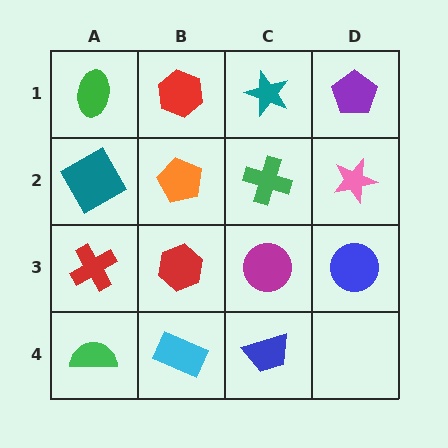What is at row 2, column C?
A green cross.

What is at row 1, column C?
A teal star.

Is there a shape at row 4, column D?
No, that cell is empty.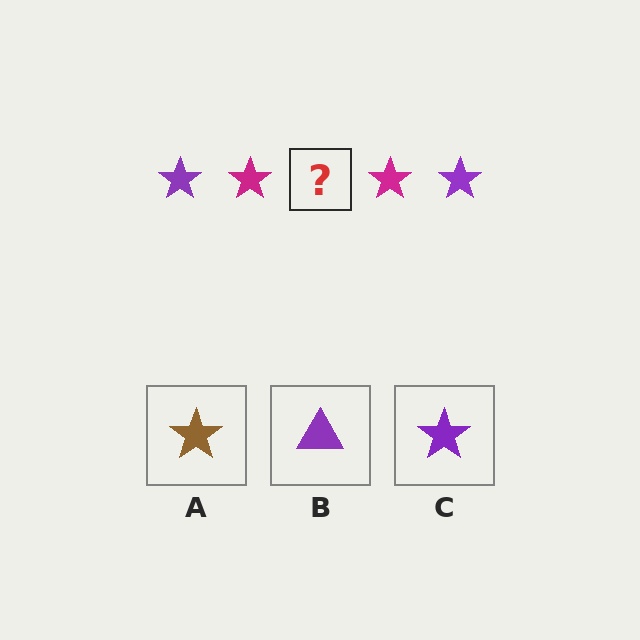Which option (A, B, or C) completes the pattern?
C.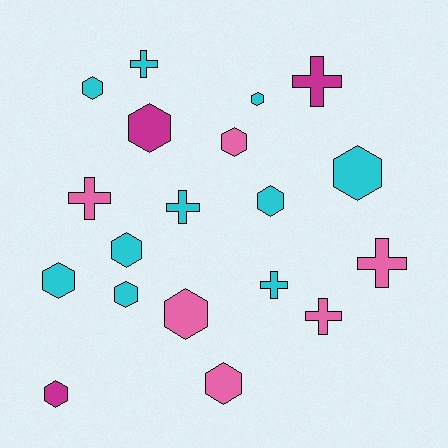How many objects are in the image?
There are 19 objects.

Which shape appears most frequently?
Hexagon, with 12 objects.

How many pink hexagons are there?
There are 3 pink hexagons.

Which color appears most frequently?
Cyan, with 10 objects.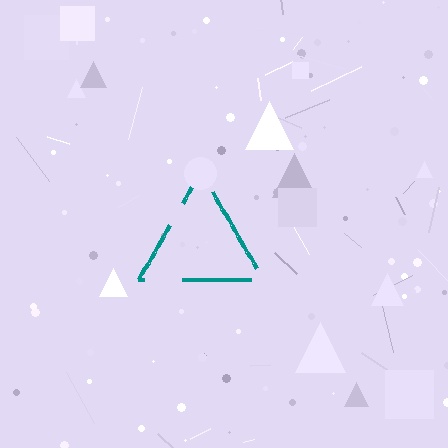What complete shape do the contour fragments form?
The contour fragments form a triangle.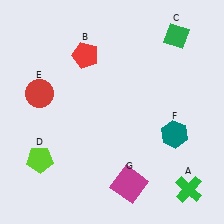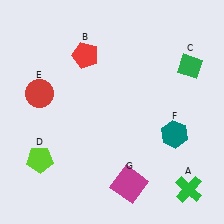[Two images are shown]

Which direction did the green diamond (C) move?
The green diamond (C) moved down.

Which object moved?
The green diamond (C) moved down.